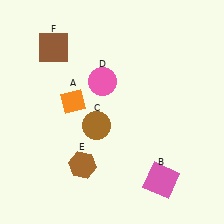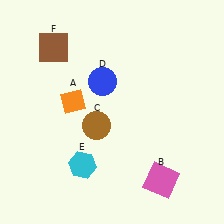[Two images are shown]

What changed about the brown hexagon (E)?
In Image 1, E is brown. In Image 2, it changed to cyan.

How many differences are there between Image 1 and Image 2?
There are 2 differences between the two images.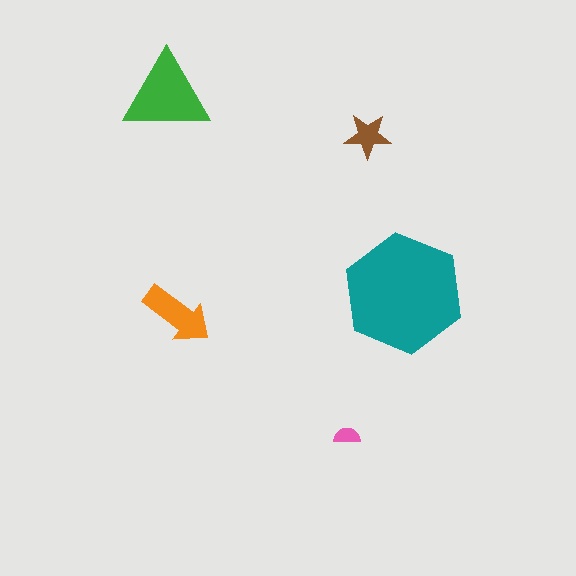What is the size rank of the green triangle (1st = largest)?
2nd.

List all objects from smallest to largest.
The pink semicircle, the brown star, the orange arrow, the green triangle, the teal hexagon.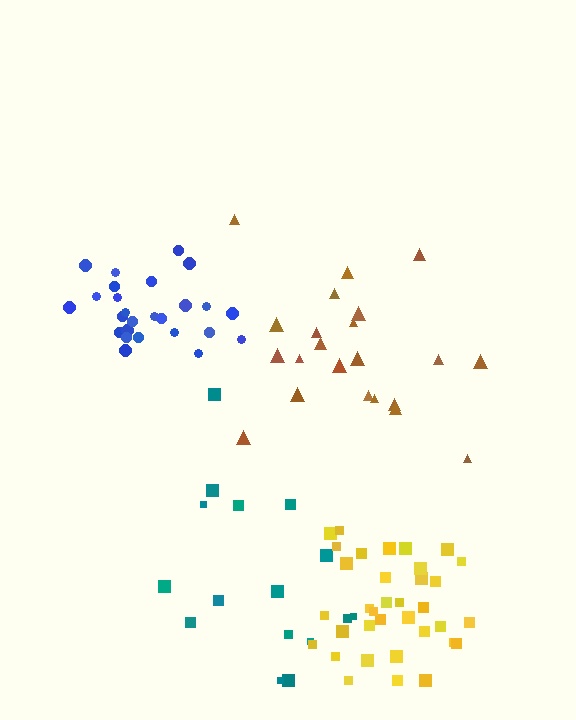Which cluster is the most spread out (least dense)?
Teal.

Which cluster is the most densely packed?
Yellow.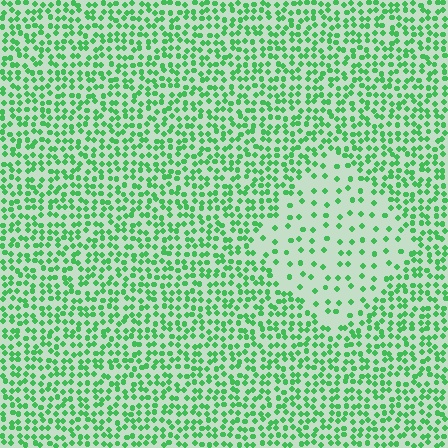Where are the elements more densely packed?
The elements are more densely packed outside the diamond boundary.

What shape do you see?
I see a diamond.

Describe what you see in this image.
The image contains small green elements arranged at two different densities. A diamond-shaped region is visible where the elements are less densely packed than the surrounding area.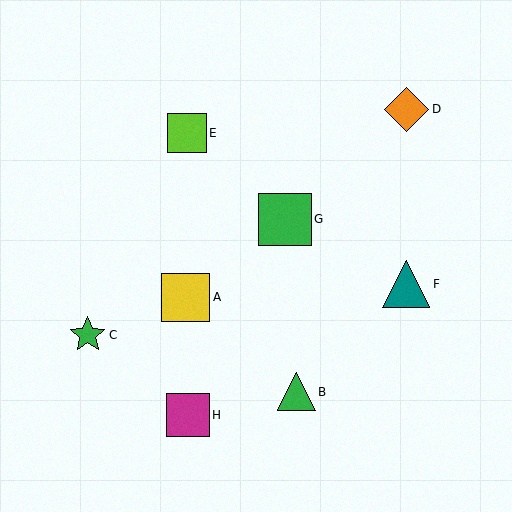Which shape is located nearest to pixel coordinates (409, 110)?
The orange diamond (labeled D) at (407, 109) is nearest to that location.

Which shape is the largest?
The green square (labeled G) is the largest.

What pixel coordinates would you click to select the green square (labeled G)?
Click at (285, 219) to select the green square G.